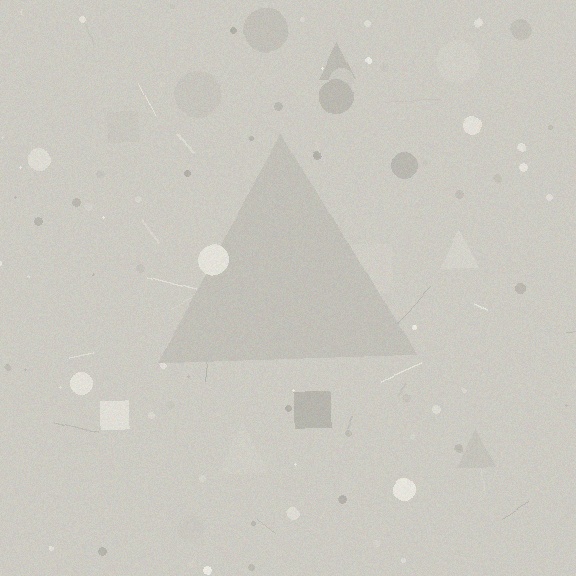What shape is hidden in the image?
A triangle is hidden in the image.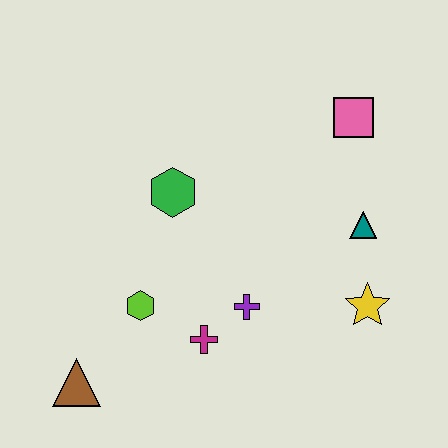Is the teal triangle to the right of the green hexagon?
Yes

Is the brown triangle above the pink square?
No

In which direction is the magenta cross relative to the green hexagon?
The magenta cross is below the green hexagon.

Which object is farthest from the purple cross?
The pink square is farthest from the purple cross.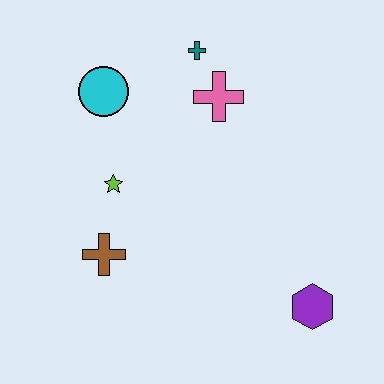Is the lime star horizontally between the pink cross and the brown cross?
Yes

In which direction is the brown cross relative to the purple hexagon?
The brown cross is to the left of the purple hexagon.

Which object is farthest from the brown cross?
The teal cross is farthest from the brown cross.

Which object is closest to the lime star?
The brown cross is closest to the lime star.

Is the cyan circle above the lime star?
Yes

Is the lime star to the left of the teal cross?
Yes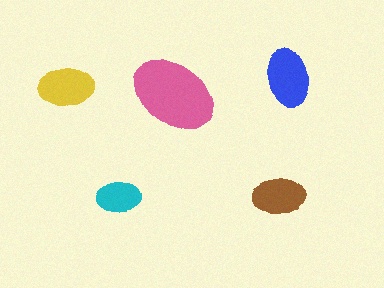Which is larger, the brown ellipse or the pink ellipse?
The pink one.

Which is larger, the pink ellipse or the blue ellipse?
The pink one.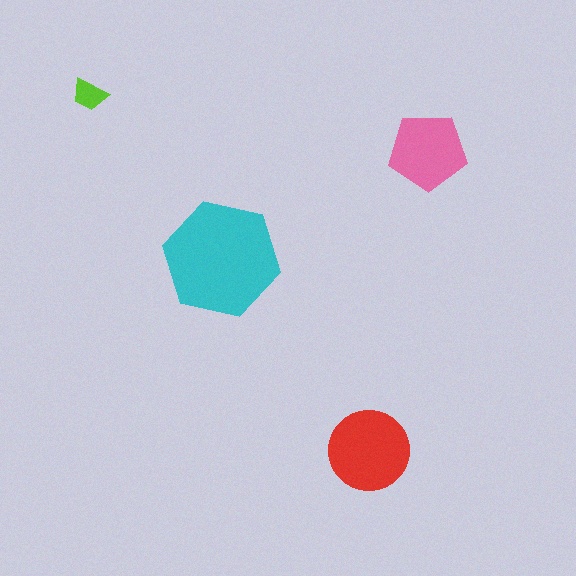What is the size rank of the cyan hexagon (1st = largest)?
1st.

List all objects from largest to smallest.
The cyan hexagon, the red circle, the pink pentagon, the lime trapezoid.